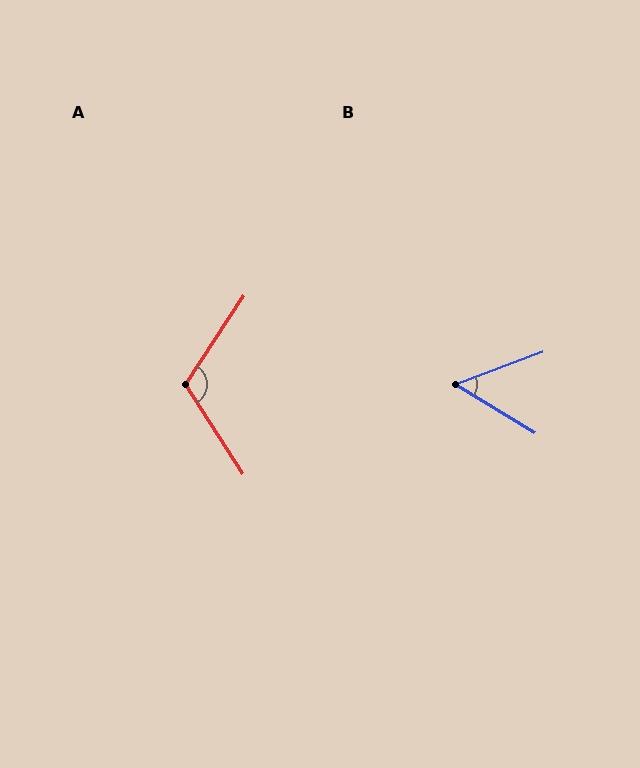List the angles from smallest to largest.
B (52°), A (114°).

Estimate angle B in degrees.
Approximately 52 degrees.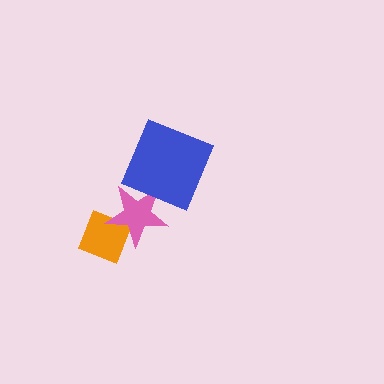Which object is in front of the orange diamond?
The pink star is in front of the orange diamond.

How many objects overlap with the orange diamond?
1 object overlaps with the orange diamond.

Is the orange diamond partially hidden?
Yes, it is partially covered by another shape.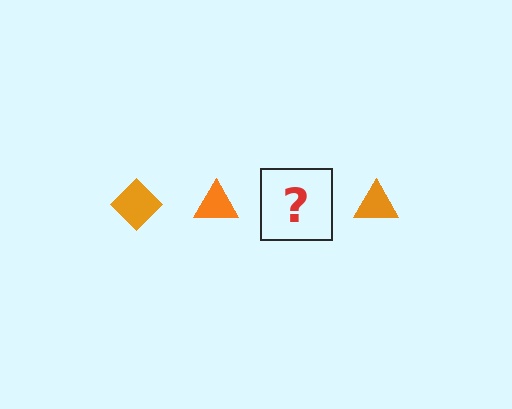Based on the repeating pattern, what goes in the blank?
The blank should be an orange diamond.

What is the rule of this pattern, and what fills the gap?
The rule is that the pattern cycles through diamond, triangle shapes in orange. The gap should be filled with an orange diamond.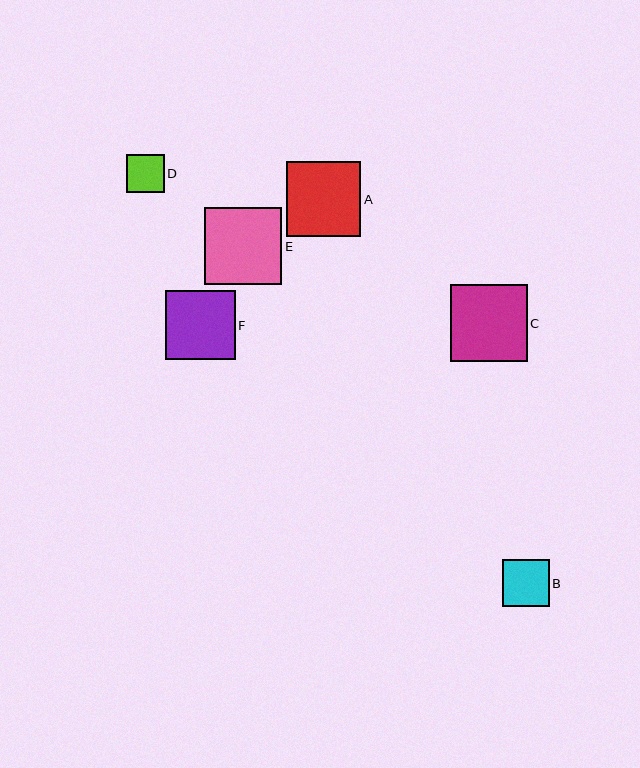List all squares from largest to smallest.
From largest to smallest: E, C, A, F, B, D.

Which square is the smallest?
Square D is the smallest with a size of approximately 38 pixels.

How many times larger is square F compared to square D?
Square F is approximately 1.8 times the size of square D.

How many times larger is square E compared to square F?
Square E is approximately 1.1 times the size of square F.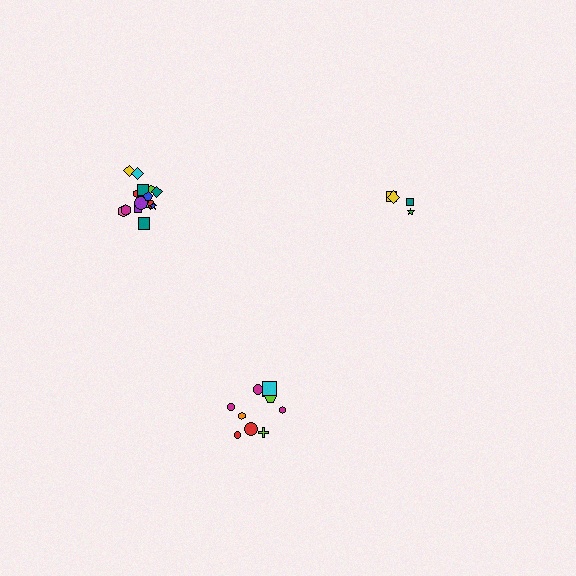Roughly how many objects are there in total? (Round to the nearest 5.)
Roughly 30 objects in total.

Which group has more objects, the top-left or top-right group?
The top-left group.